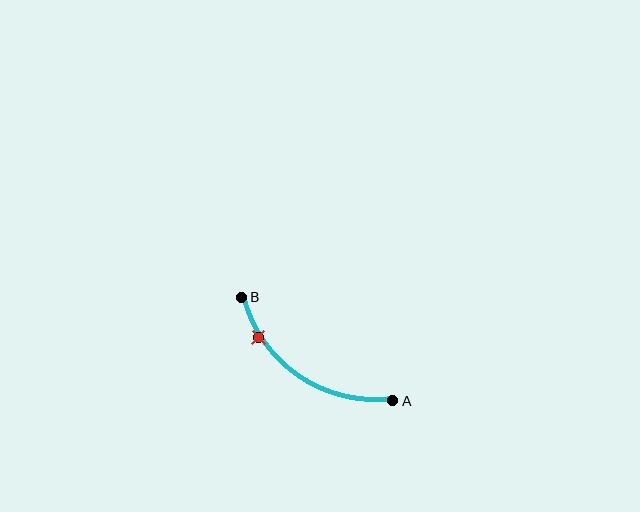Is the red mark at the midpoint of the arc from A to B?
No. The red mark lies on the arc but is closer to endpoint B. The arc midpoint would be at the point on the curve equidistant along the arc from both A and B.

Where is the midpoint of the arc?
The arc midpoint is the point on the curve farthest from the straight line joining A and B. It sits below and to the left of that line.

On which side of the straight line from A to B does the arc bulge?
The arc bulges below and to the left of the straight line connecting A and B.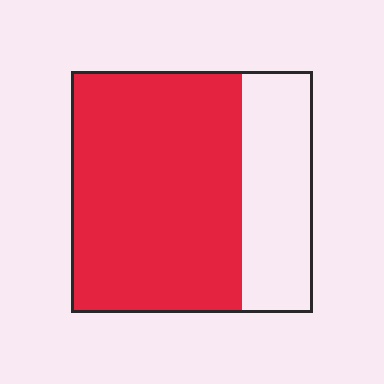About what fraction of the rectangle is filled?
About two thirds (2/3).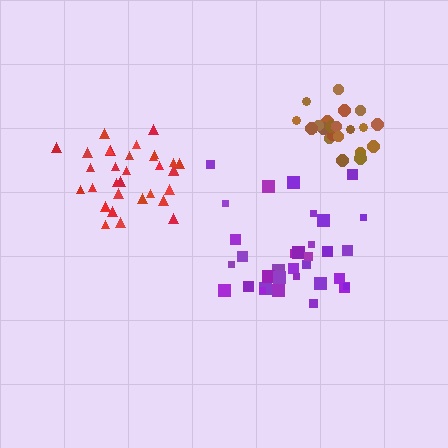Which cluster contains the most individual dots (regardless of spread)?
Purple (34).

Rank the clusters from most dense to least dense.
brown, red, purple.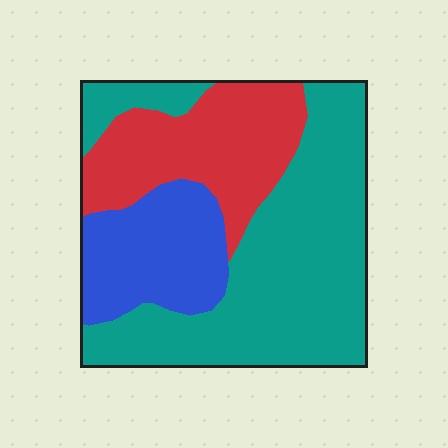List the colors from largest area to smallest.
From largest to smallest: teal, red, blue.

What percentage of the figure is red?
Red covers roughly 25% of the figure.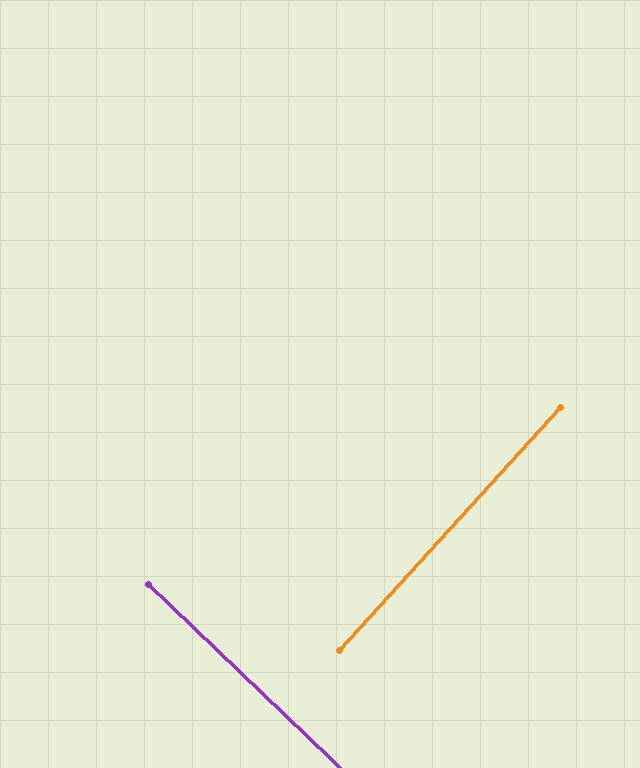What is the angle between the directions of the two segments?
Approximately 89 degrees.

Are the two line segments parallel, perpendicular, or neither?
Perpendicular — they meet at approximately 89°.